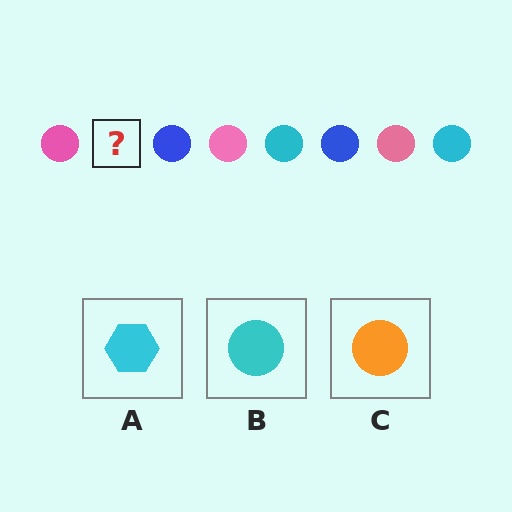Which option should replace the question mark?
Option B.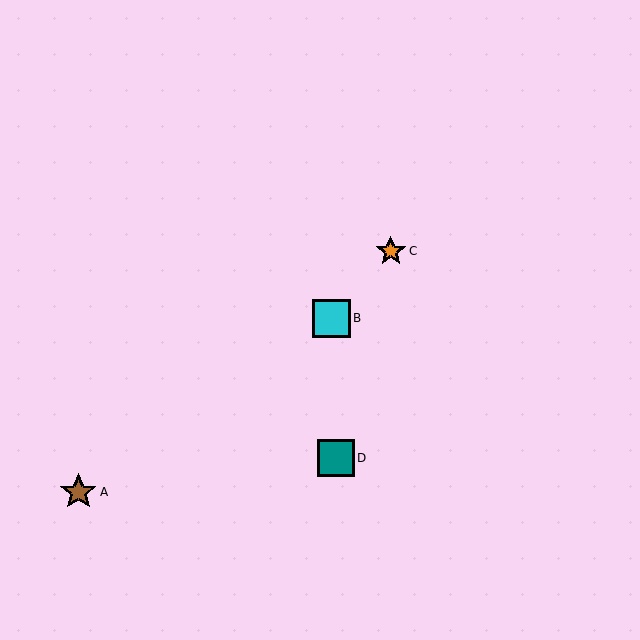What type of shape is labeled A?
Shape A is a brown star.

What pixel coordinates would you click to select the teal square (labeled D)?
Click at (336, 458) to select the teal square D.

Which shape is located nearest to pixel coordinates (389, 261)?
The orange star (labeled C) at (391, 251) is nearest to that location.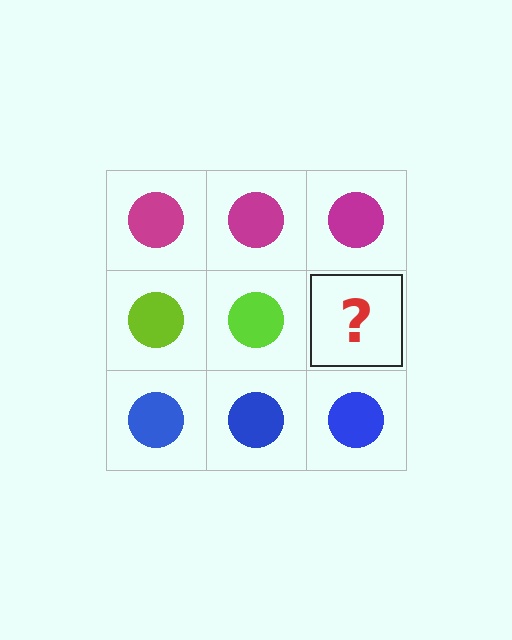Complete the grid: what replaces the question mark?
The question mark should be replaced with a lime circle.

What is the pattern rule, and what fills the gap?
The rule is that each row has a consistent color. The gap should be filled with a lime circle.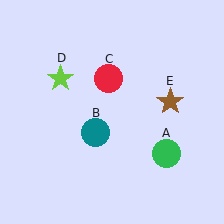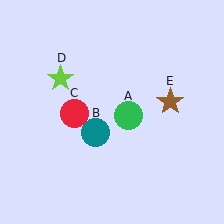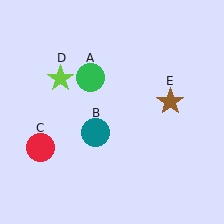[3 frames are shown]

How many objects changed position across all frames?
2 objects changed position: green circle (object A), red circle (object C).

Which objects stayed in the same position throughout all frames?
Teal circle (object B) and lime star (object D) and brown star (object E) remained stationary.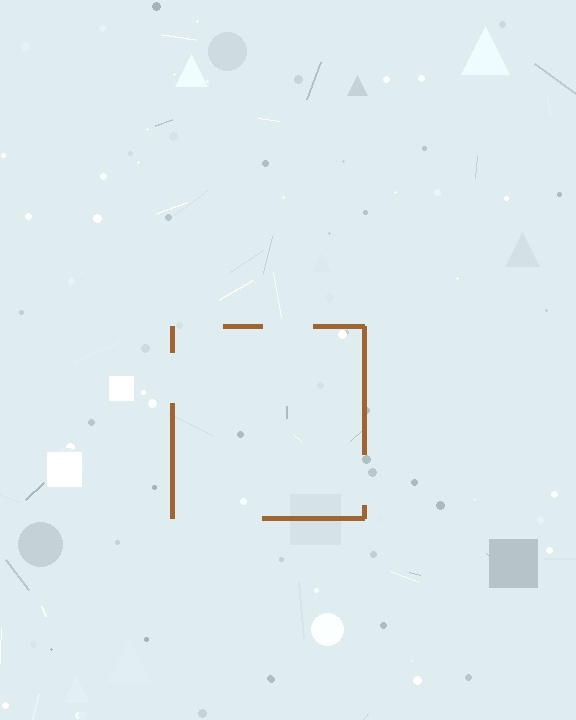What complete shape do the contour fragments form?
The contour fragments form a square.